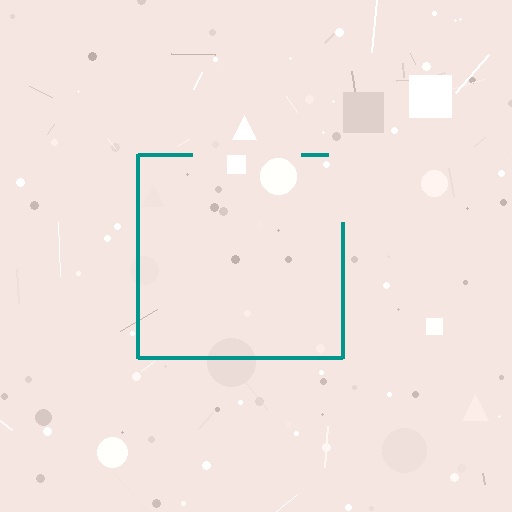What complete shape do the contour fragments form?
The contour fragments form a square.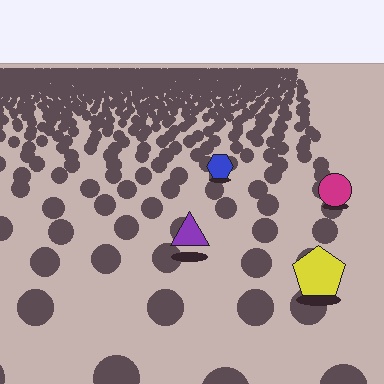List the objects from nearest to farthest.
From nearest to farthest: the yellow pentagon, the purple triangle, the magenta circle, the blue hexagon.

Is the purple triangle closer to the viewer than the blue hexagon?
Yes. The purple triangle is closer — you can tell from the texture gradient: the ground texture is coarser near it.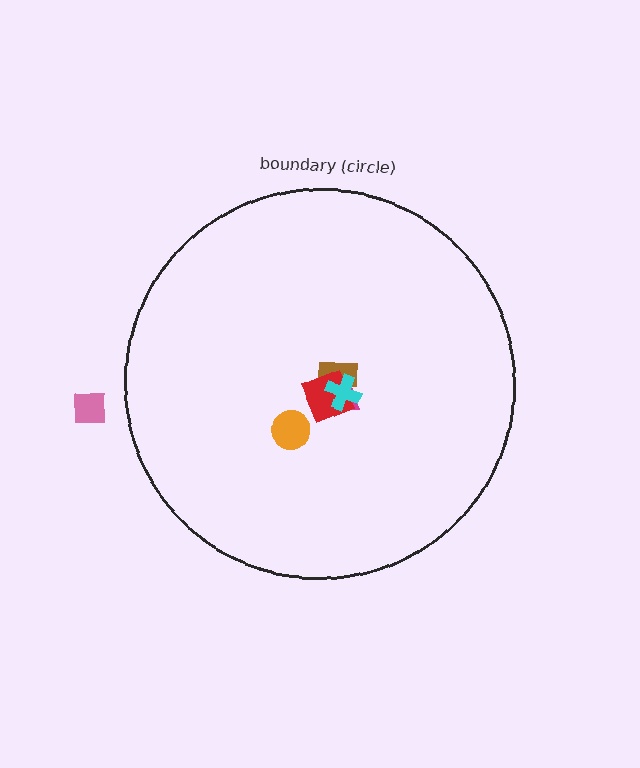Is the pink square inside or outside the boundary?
Outside.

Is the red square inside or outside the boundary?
Inside.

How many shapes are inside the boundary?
5 inside, 1 outside.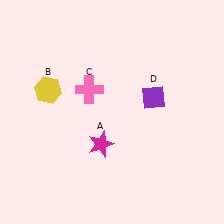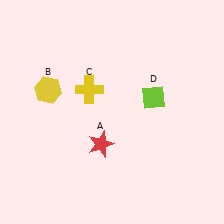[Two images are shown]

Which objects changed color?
A changed from magenta to red. C changed from pink to yellow. D changed from purple to lime.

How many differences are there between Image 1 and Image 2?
There are 3 differences between the two images.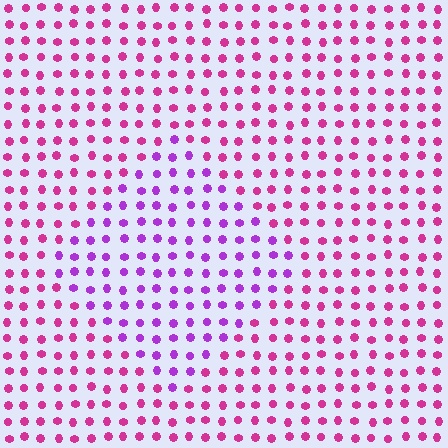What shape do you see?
I see a diamond.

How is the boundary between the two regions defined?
The boundary is defined purely by a slight shift in hue (about 37 degrees). Spacing, size, and orientation are identical on both sides.